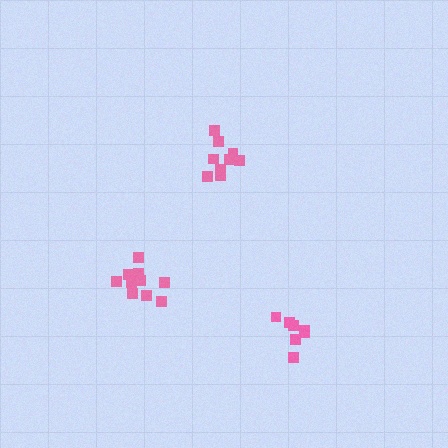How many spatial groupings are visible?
There are 3 spatial groupings.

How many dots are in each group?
Group 1: 9 dots, Group 2: 10 dots, Group 3: 7 dots (26 total).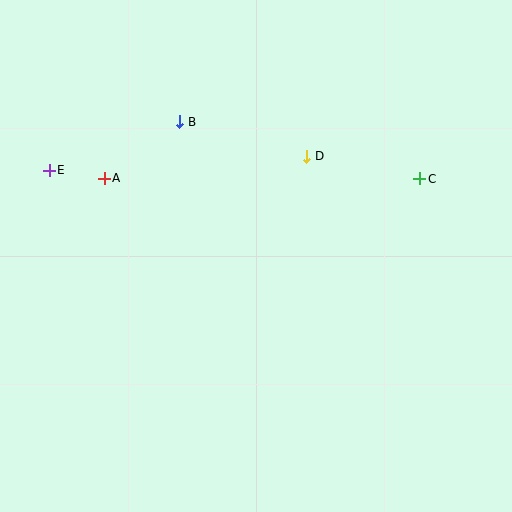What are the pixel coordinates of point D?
Point D is at (307, 156).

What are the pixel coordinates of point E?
Point E is at (49, 170).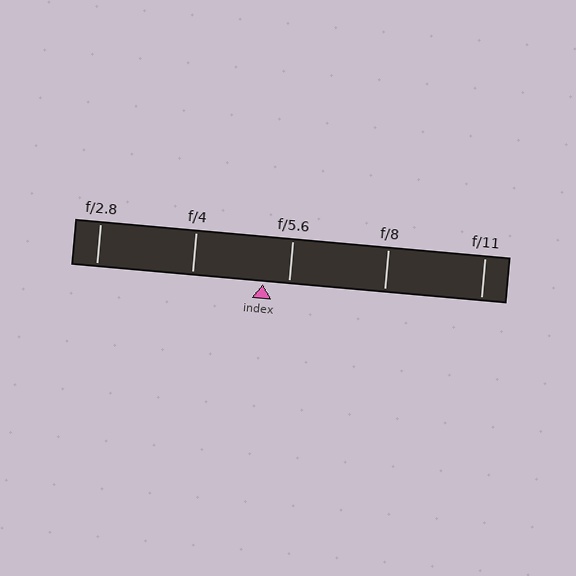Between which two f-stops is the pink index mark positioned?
The index mark is between f/4 and f/5.6.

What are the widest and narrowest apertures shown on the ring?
The widest aperture shown is f/2.8 and the narrowest is f/11.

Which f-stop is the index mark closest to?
The index mark is closest to f/5.6.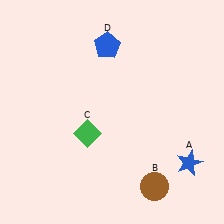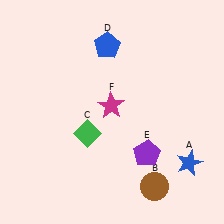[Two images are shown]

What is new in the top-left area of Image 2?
A magenta star (F) was added in the top-left area of Image 2.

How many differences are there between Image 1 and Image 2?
There are 2 differences between the two images.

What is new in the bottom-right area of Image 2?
A purple pentagon (E) was added in the bottom-right area of Image 2.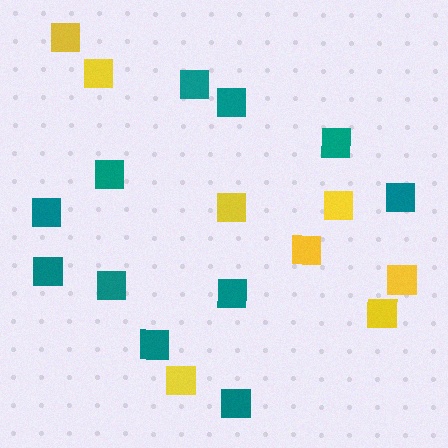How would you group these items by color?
There are 2 groups: one group of teal squares (11) and one group of yellow squares (8).